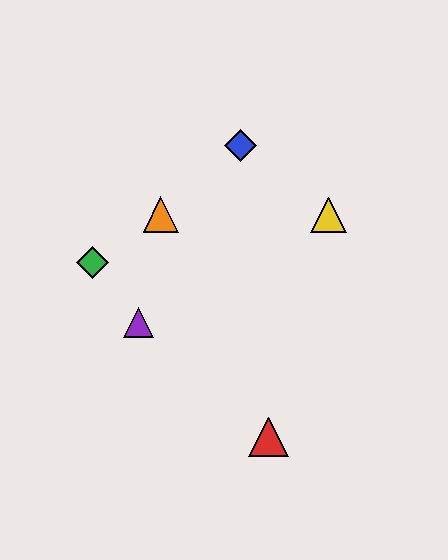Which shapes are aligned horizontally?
The yellow triangle, the orange triangle are aligned horizontally.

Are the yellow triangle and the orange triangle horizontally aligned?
Yes, both are at y≈215.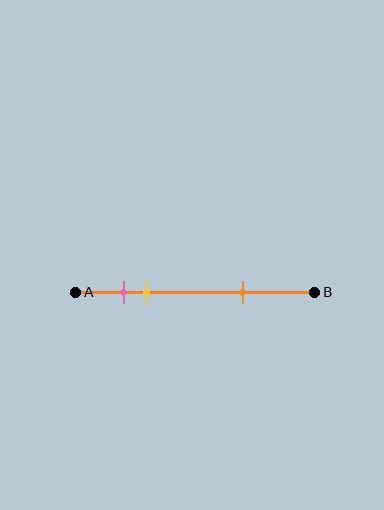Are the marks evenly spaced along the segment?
No, the marks are not evenly spaced.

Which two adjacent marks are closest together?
The pink and yellow marks are the closest adjacent pair.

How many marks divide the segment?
There are 3 marks dividing the segment.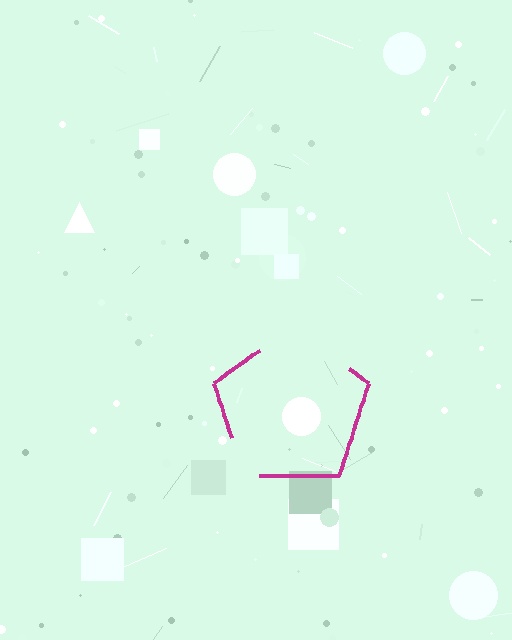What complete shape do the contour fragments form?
The contour fragments form a pentagon.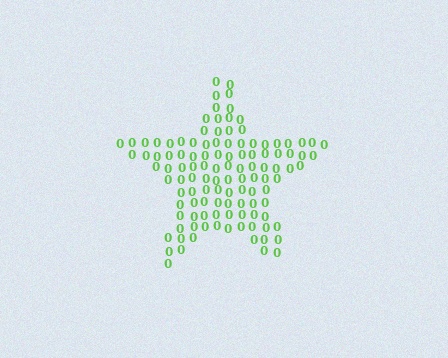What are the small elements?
The small elements are digit 0's.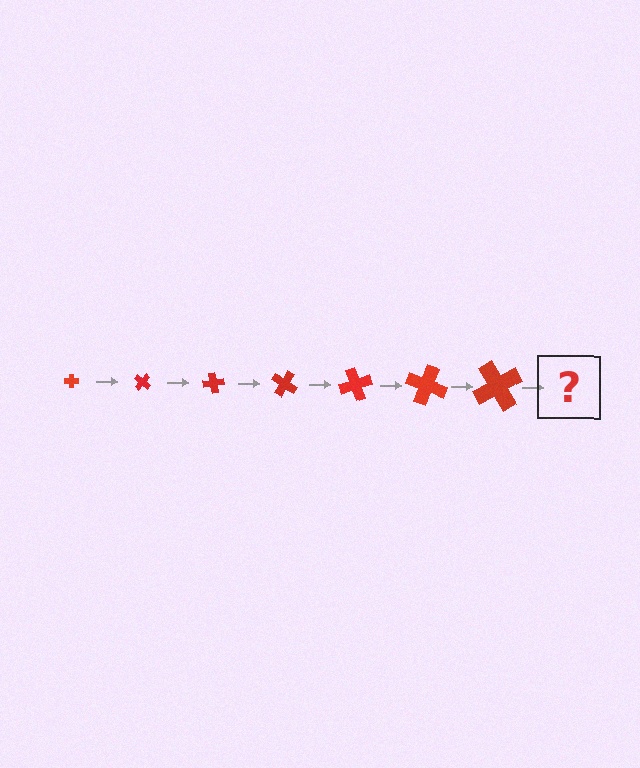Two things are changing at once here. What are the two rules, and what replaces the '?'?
The two rules are that the cross grows larger each step and it rotates 40 degrees each step. The '?' should be a cross, larger than the previous one and rotated 280 degrees from the start.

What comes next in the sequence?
The next element should be a cross, larger than the previous one and rotated 280 degrees from the start.